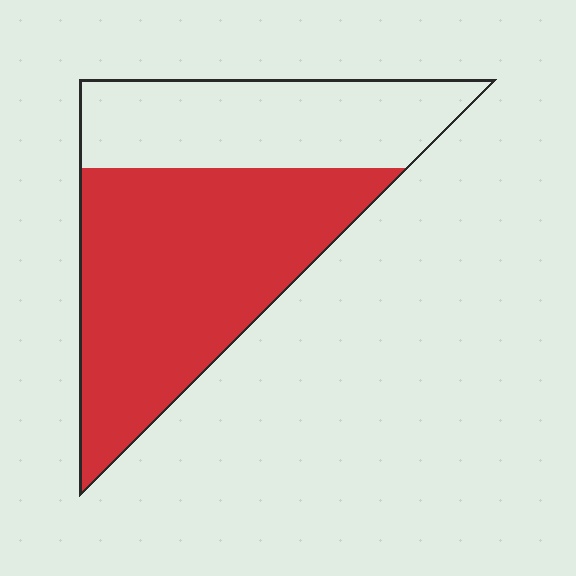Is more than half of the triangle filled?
Yes.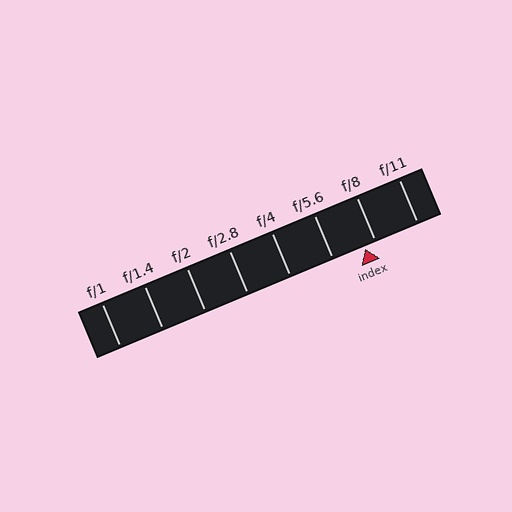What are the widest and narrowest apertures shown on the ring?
The widest aperture shown is f/1 and the narrowest is f/11.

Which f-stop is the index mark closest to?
The index mark is closest to f/8.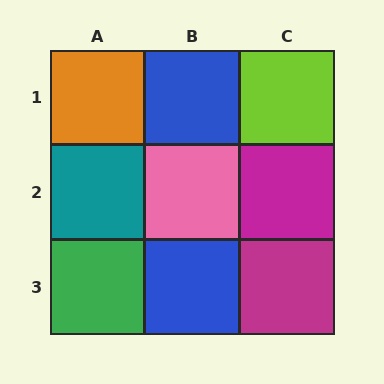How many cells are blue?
2 cells are blue.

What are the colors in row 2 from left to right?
Teal, pink, magenta.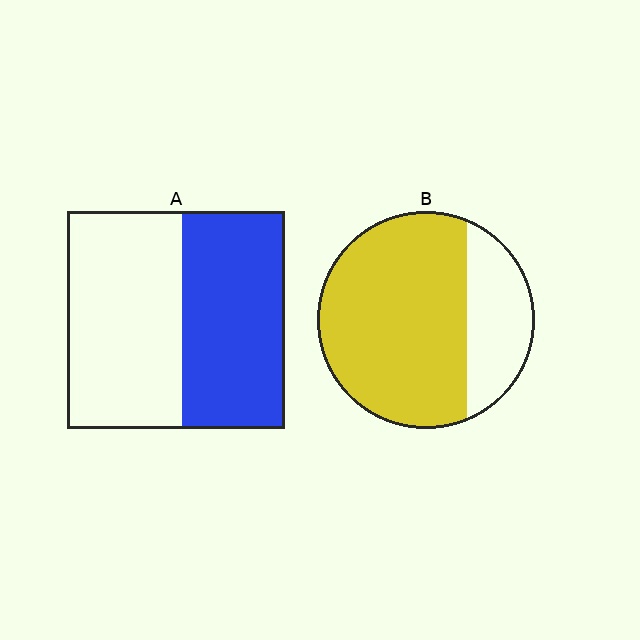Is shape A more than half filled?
Roughly half.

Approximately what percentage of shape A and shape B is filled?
A is approximately 45% and B is approximately 75%.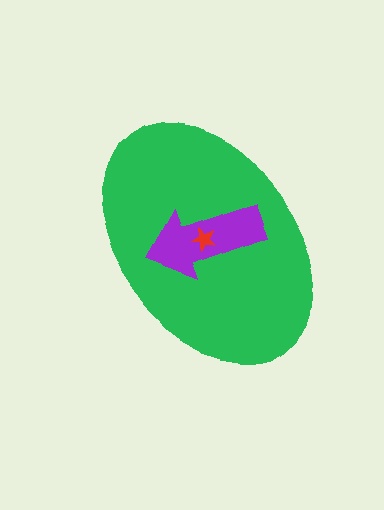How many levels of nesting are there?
3.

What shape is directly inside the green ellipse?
The purple arrow.